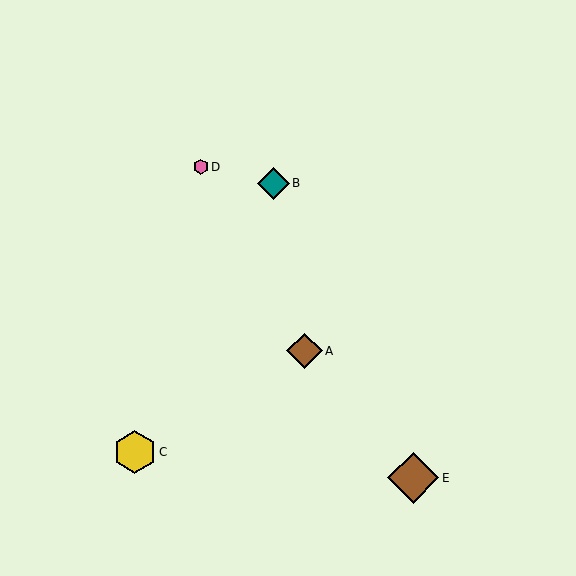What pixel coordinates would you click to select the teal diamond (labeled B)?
Click at (274, 183) to select the teal diamond B.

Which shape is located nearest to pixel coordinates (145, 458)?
The yellow hexagon (labeled C) at (135, 452) is nearest to that location.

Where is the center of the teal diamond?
The center of the teal diamond is at (274, 183).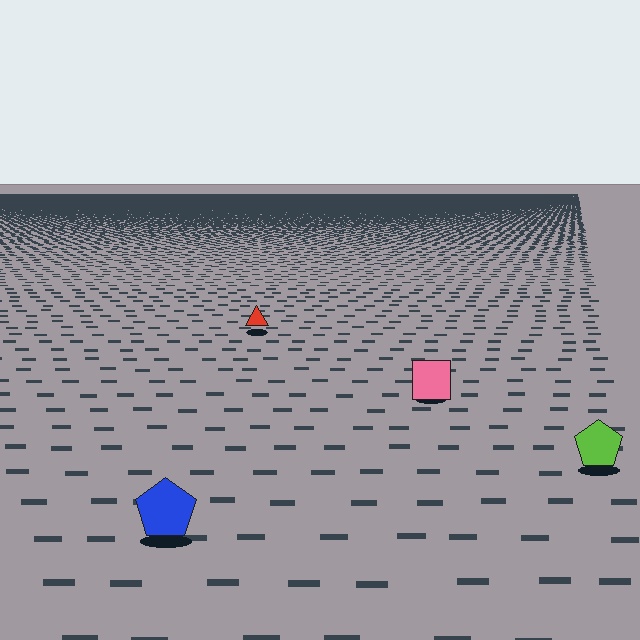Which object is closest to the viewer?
The blue pentagon is closest. The texture marks near it are larger and more spread out.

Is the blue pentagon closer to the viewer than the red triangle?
Yes. The blue pentagon is closer — you can tell from the texture gradient: the ground texture is coarser near it.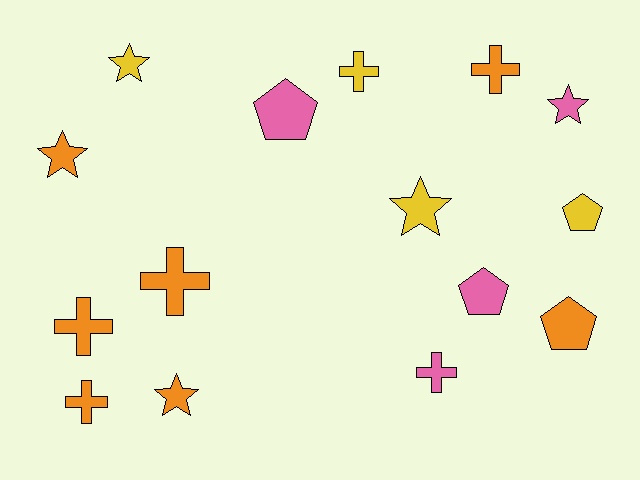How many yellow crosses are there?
There is 1 yellow cross.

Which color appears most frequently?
Orange, with 7 objects.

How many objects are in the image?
There are 15 objects.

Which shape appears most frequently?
Cross, with 6 objects.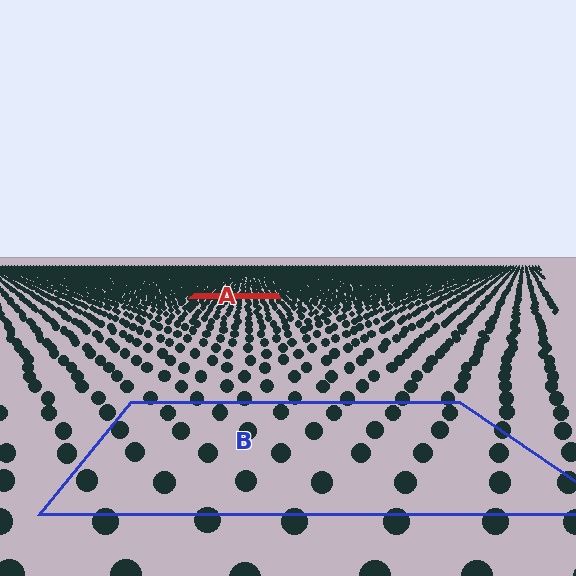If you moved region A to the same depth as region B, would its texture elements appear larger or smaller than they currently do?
They would appear larger. At a closer depth, the same texture elements are projected at a bigger on-screen size.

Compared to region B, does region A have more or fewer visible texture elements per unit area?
Region A has more texture elements per unit area — they are packed more densely because it is farther away.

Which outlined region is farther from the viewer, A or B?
Region A is farther from the viewer — the texture elements inside it appear smaller and more densely packed.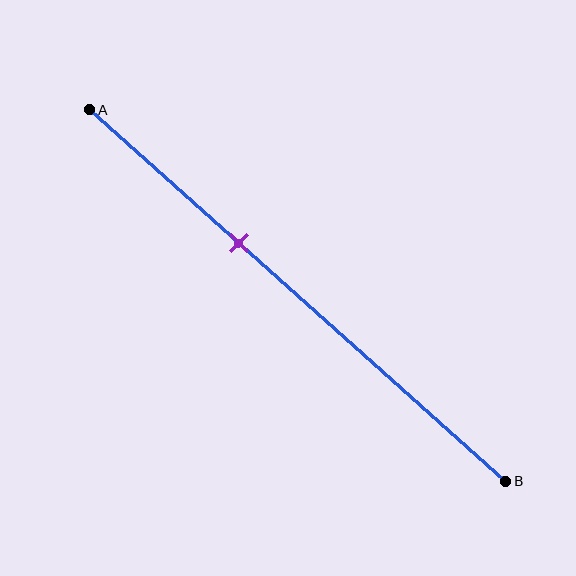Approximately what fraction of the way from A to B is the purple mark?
The purple mark is approximately 35% of the way from A to B.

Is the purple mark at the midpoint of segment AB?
No, the mark is at about 35% from A, not at the 50% midpoint.